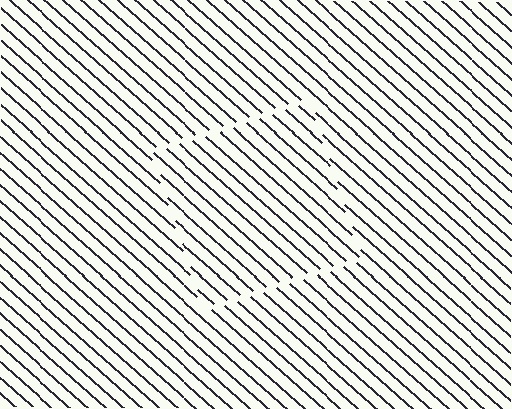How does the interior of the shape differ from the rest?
The interior of the shape contains the same grating, shifted by half a period — the contour is defined by the phase discontinuity where line-ends from the inner and outer gratings abut.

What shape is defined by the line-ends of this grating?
An illusory square. The interior of the shape contains the same grating, shifted by half a period — the contour is defined by the phase discontinuity where line-ends from the inner and outer gratings abut.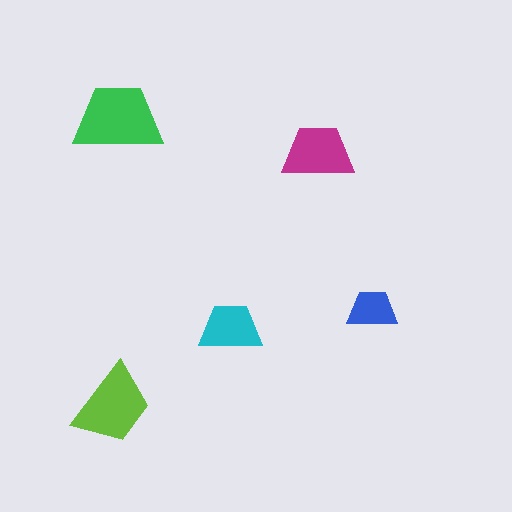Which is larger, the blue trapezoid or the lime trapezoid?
The lime one.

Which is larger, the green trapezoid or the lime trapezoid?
The green one.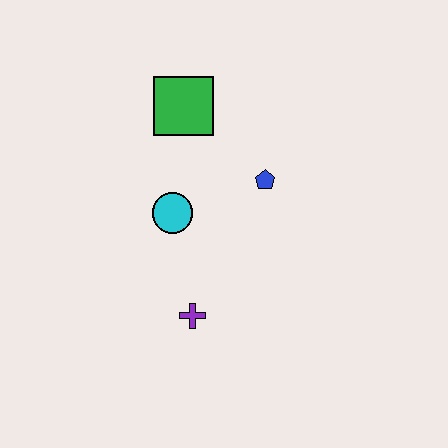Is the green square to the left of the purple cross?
Yes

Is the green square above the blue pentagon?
Yes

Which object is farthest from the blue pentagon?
The purple cross is farthest from the blue pentagon.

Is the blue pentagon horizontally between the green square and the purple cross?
No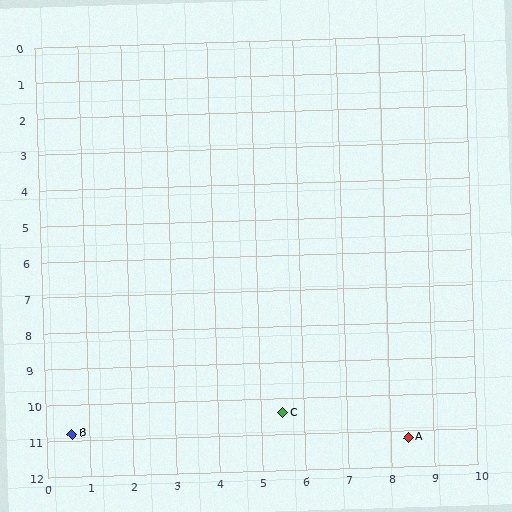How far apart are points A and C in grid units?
Points A and C are about 3.0 grid units apart.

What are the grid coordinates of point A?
Point A is at approximately (8.4, 11.2).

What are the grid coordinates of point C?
Point C is at approximately (5.5, 10.4).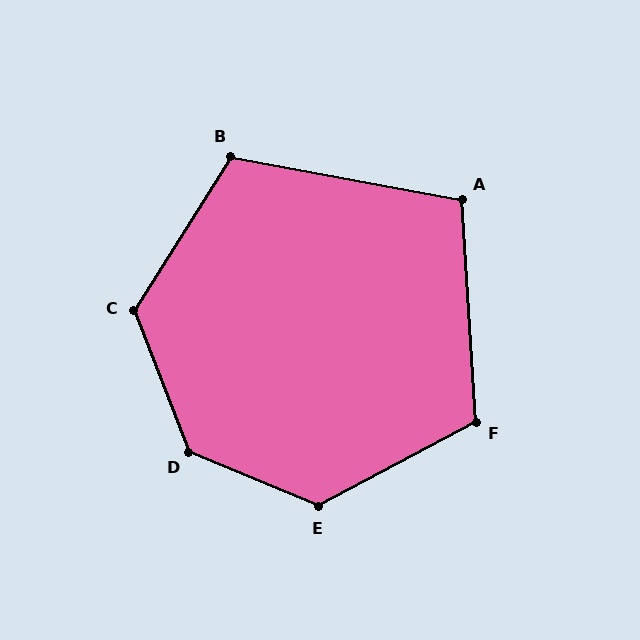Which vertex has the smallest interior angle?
A, at approximately 104 degrees.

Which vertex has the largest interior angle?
D, at approximately 134 degrees.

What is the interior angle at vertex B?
Approximately 112 degrees (obtuse).